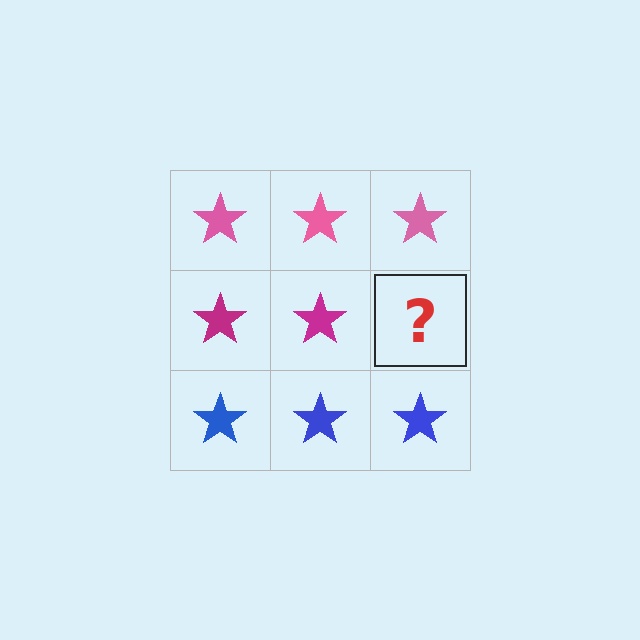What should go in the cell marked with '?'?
The missing cell should contain a magenta star.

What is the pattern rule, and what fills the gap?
The rule is that each row has a consistent color. The gap should be filled with a magenta star.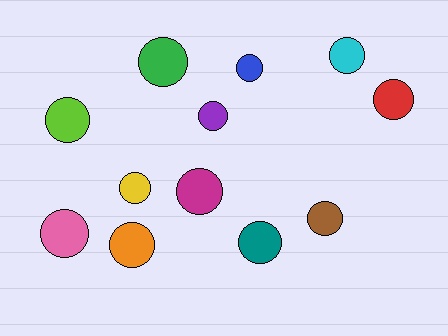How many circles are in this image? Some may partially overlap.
There are 12 circles.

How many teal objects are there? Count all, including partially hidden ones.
There is 1 teal object.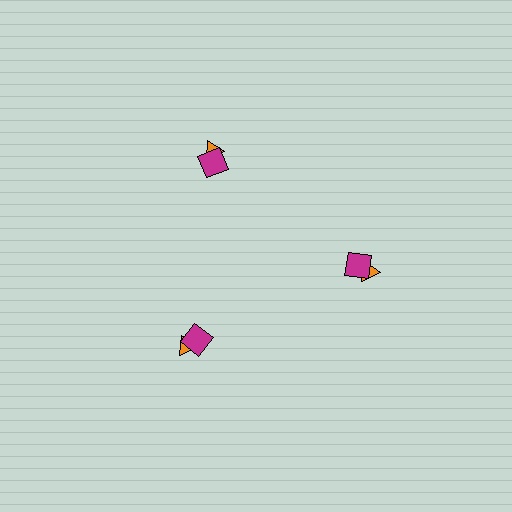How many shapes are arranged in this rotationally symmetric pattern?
There are 6 shapes, arranged in 3 groups of 2.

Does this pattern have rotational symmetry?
Yes, this pattern has 3-fold rotational symmetry. It looks the same after rotating 120 degrees around the center.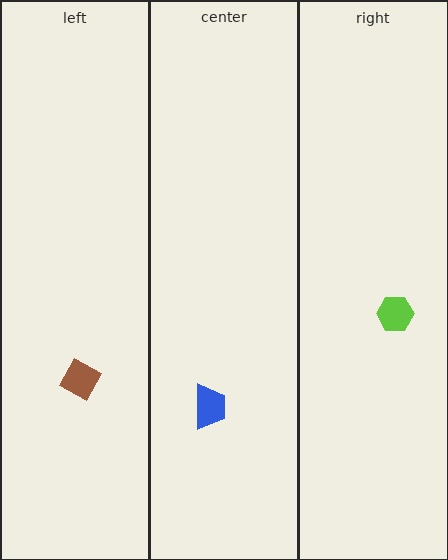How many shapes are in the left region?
1.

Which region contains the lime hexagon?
The right region.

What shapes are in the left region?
The brown diamond.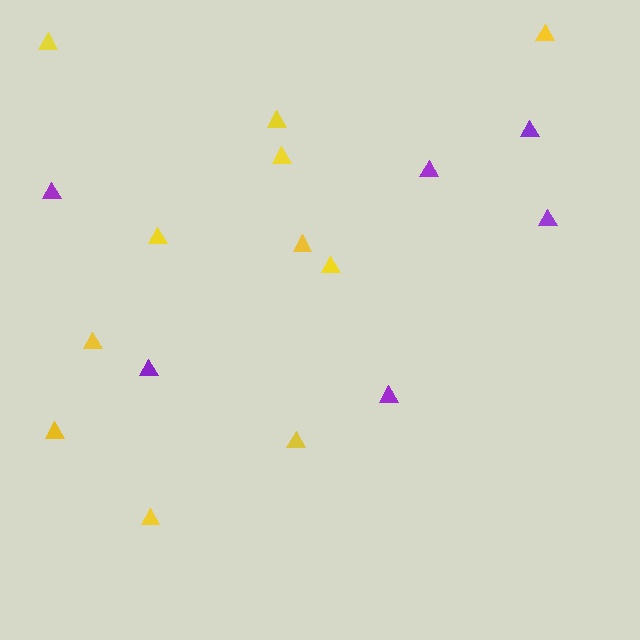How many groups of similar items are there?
There are 2 groups: one group of yellow triangles (11) and one group of purple triangles (6).